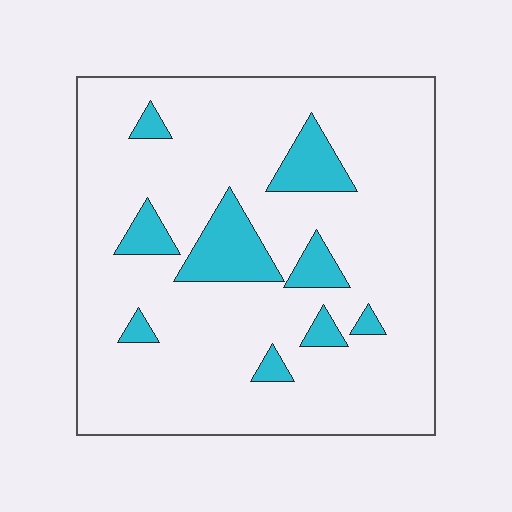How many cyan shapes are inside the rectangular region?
9.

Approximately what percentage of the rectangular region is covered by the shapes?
Approximately 15%.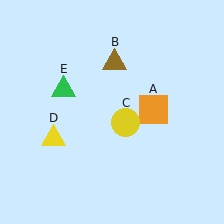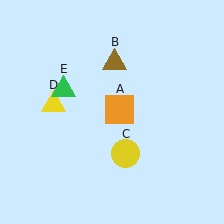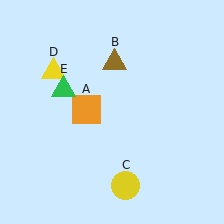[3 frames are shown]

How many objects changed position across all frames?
3 objects changed position: orange square (object A), yellow circle (object C), yellow triangle (object D).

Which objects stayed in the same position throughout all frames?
Brown triangle (object B) and green triangle (object E) remained stationary.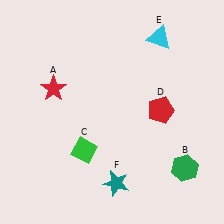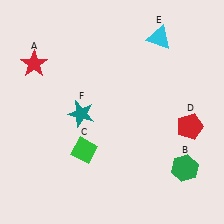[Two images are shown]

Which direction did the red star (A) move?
The red star (A) moved up.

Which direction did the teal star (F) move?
The teal star (F) moved up.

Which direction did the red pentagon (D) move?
The red pentagon (D) moved right.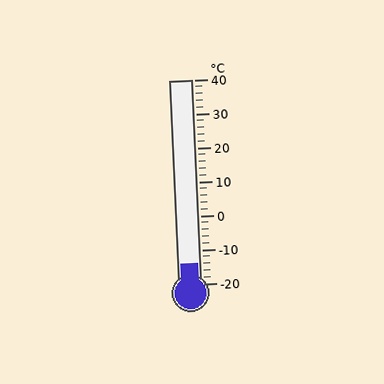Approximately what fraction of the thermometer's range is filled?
The thermometer is filled to approximately 10% of its range.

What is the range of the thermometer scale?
The thermometer scale ranges from -20°C to 40°C.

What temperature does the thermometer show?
The thermometer shows approximately -14°C.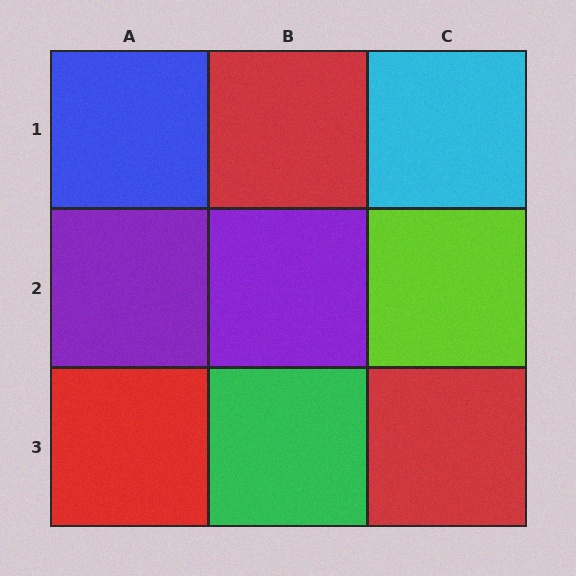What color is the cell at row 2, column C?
Lime.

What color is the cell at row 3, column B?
Green.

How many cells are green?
1 cell is green.